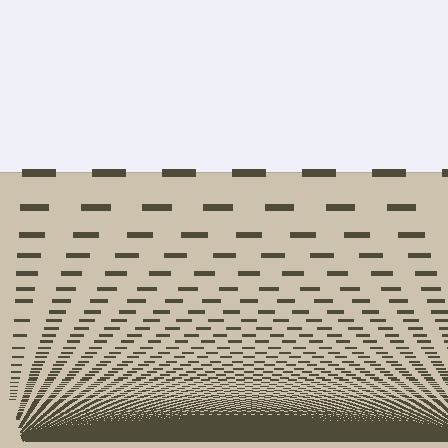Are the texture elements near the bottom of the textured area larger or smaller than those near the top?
Smaller. The gradient is inverted — elements near the bottom are smaller and denser.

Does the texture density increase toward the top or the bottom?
Density increases toward the bottom.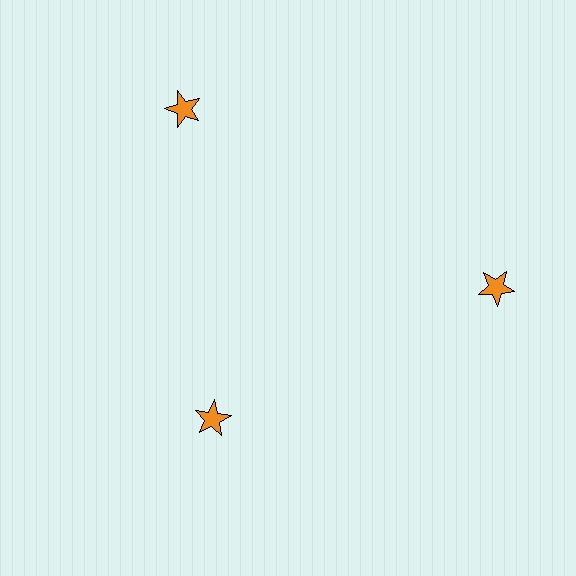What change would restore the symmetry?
The symmetry would be restored by moving it outward, back onto the ring so that all 3 stars sit at equal angles and equal distance from the center.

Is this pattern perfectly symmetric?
No. The 3 orange stars are arranged in a ring, but one element near the 7 o'clock position is pulled inward toward the center, breaking the 3-fold rotational symmetry.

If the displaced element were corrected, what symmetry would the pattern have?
It would have 3-fold rotational symmetry — the pattern would map onto itself every 120 degrees.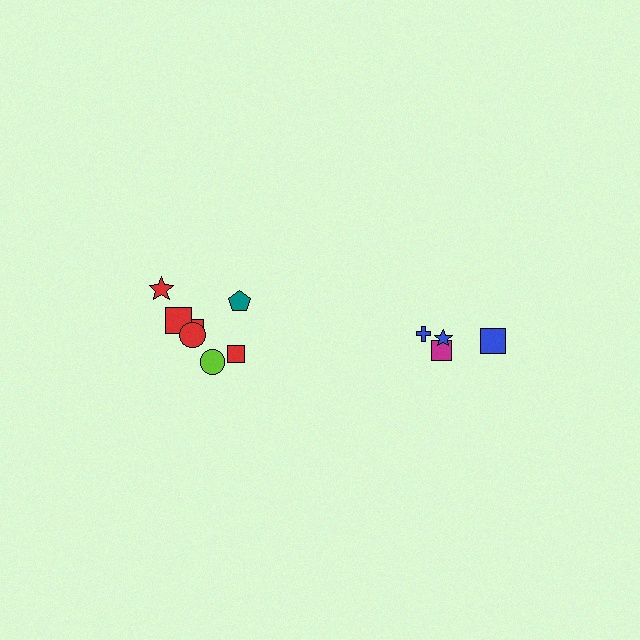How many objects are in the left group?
There are 7 objects.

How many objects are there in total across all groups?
There are 11 objects.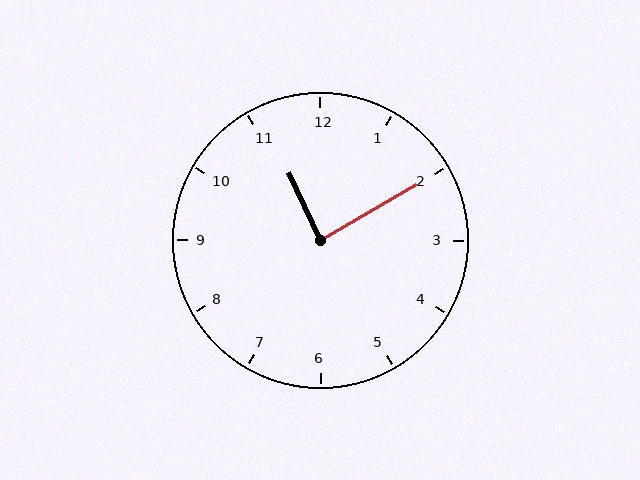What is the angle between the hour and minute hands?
Approximately 85 degrees.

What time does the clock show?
11:10.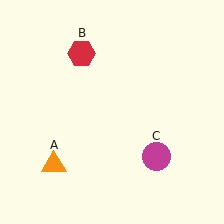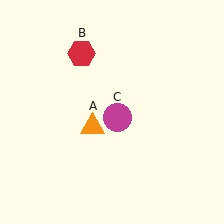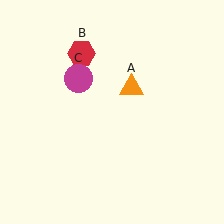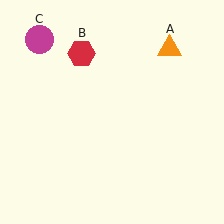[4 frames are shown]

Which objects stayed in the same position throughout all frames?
Red hexagon (object B) remained stationary.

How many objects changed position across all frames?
2 objects changed position: orange triangle (object A), magenta circle (object C).